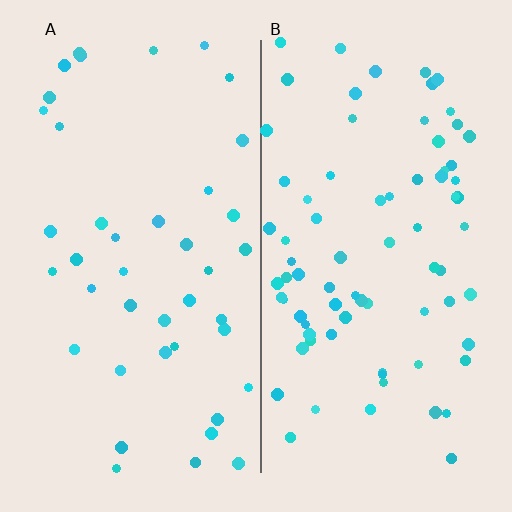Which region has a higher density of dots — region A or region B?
B (the right).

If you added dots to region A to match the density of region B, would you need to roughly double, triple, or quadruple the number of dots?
Approximately double.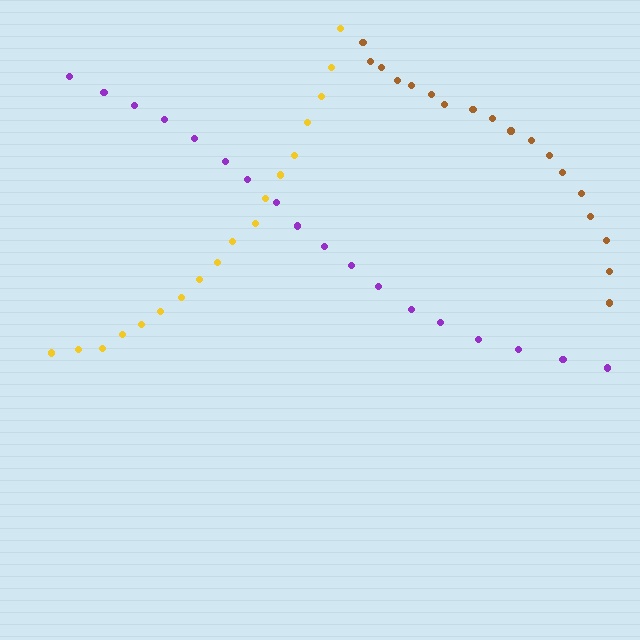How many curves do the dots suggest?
There are 3 distinct paths.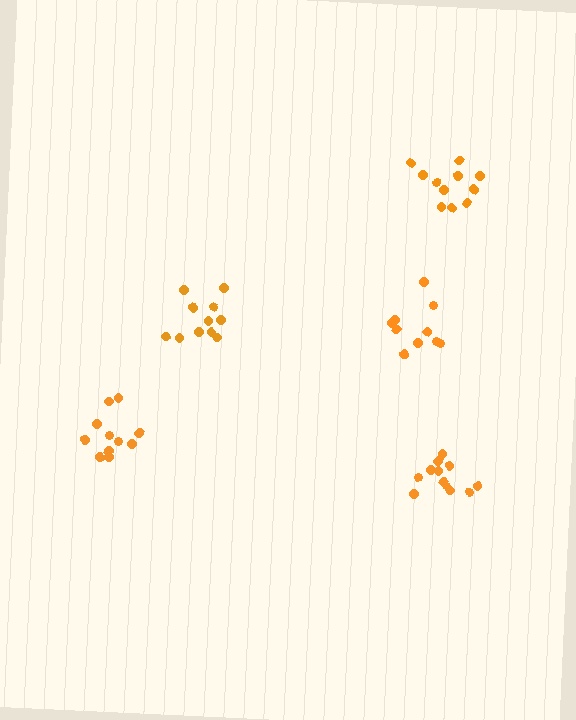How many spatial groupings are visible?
There are 5 spatial groupings.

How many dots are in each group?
Group 1: 11 dots, Group 2: 11 dots, Group 3: 11 dots, Group 4: 12 dots, Group 5: 10 dots (55 total).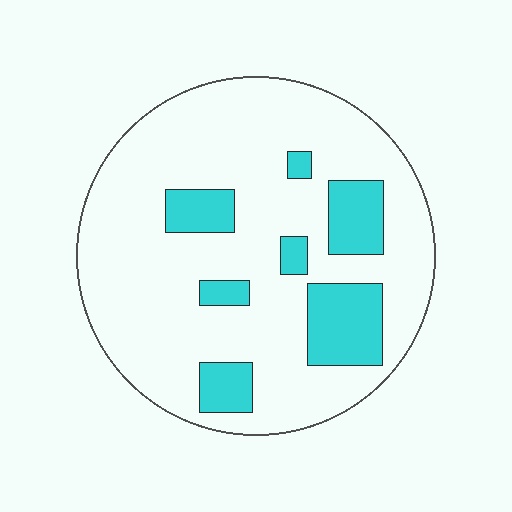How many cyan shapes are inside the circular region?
7.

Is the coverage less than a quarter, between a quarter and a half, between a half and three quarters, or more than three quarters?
Less than a quarter.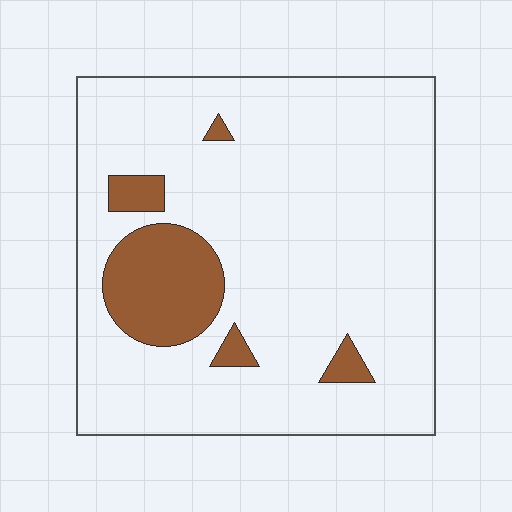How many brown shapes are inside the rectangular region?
5.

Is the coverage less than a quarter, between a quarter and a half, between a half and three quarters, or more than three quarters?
Less than a quarter.